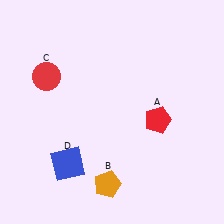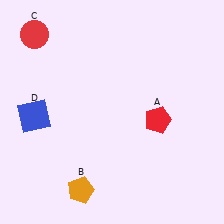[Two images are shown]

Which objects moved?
The objects that moved are: the orange pentagon (B), the red circle (C), the blue square (D).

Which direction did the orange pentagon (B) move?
The orange pentagon (B) moved left.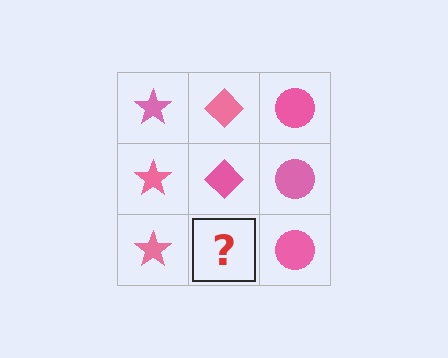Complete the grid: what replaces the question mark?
The question mark should be replaced with a pink diamond.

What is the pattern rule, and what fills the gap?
The rule is that each column has a consistent shape. The gap should be filled with a pink diamond.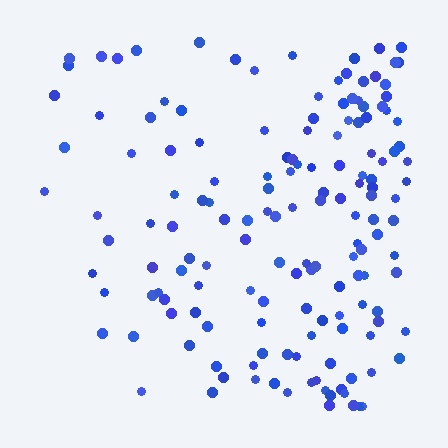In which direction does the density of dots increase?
From left to right, with the right side densest.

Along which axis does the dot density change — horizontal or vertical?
Horizontal.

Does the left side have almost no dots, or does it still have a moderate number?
Still a moderate number, just noticeably fewer than the right.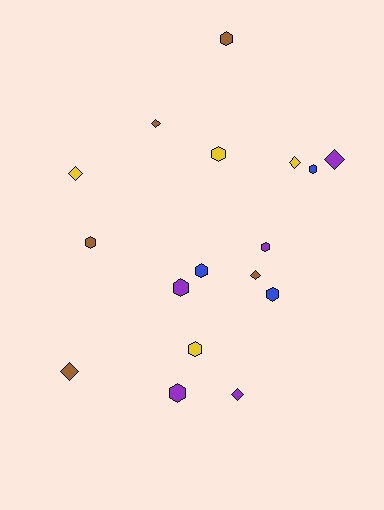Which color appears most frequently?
Brown, with 5 objects.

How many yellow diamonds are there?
There are 2 yellow diamonds.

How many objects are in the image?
There are 17 objects.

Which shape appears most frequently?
Hexagon, with 10 objects.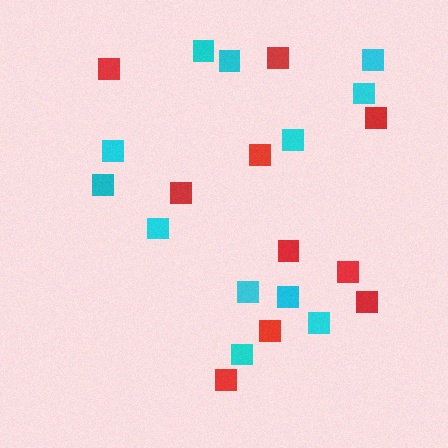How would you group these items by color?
There are 2 groups: one group of cyan squares (12) and one group of red squares (10).